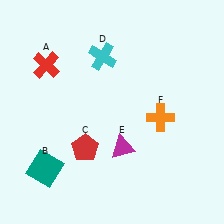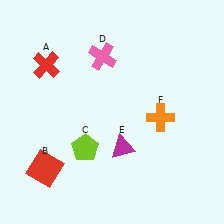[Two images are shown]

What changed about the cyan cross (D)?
In Image 1, D is cyan. In Image 2, it changed to pink.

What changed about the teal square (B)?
In Image 1, B is teal. In Image 2, it changed to red.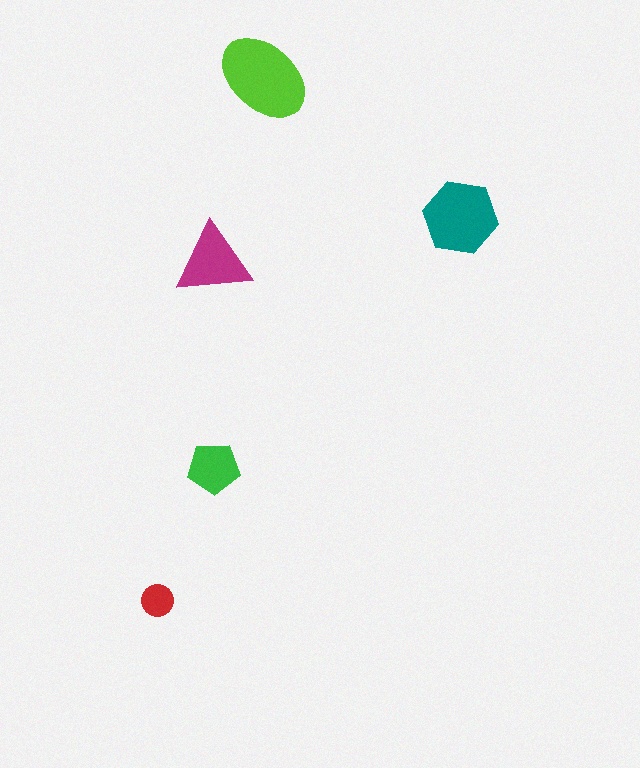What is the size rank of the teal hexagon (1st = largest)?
2nd.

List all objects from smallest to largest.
The red circle, the green pentagon, the magenta triangle, the teal hexagon, the lime ellipse.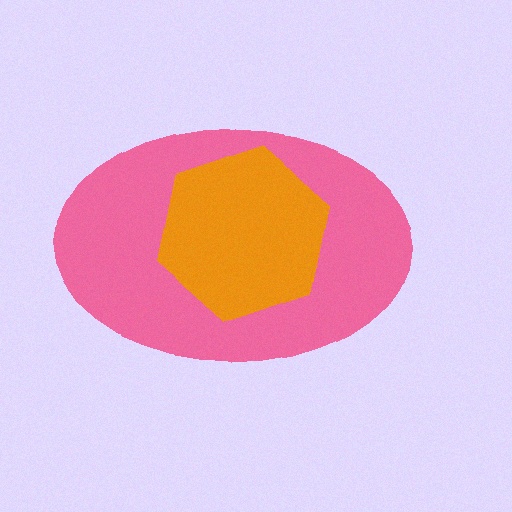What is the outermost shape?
The pink ellipse.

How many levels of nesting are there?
2.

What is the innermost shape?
The orange hexagon.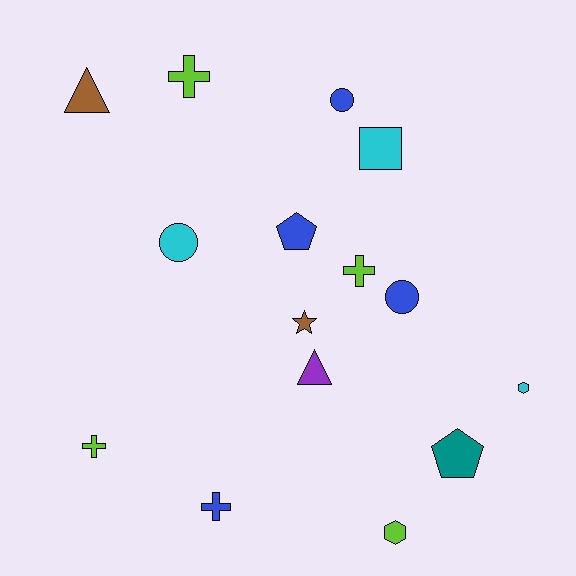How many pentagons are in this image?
There are 2 pentagons.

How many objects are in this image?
There are 15 objects.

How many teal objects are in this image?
There is 1 teal object.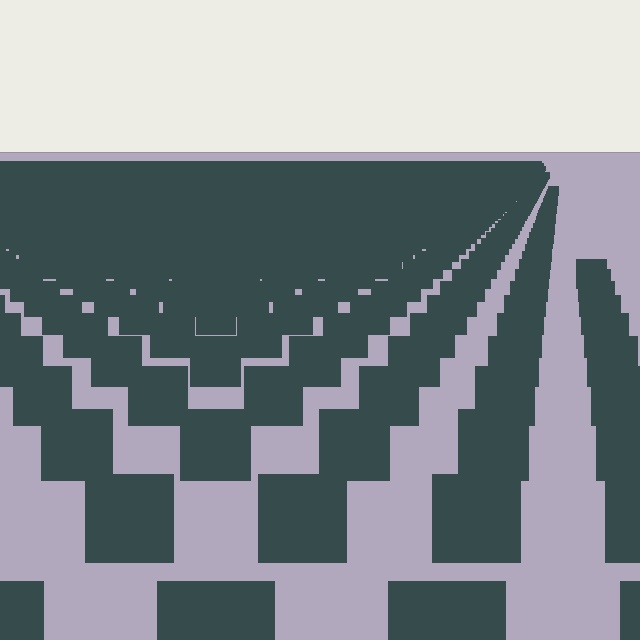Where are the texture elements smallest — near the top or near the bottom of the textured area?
Near the top.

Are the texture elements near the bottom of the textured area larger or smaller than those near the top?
Larger. Near the bottom, elements are closer to the viewer and appear at a bigger on-screen size.